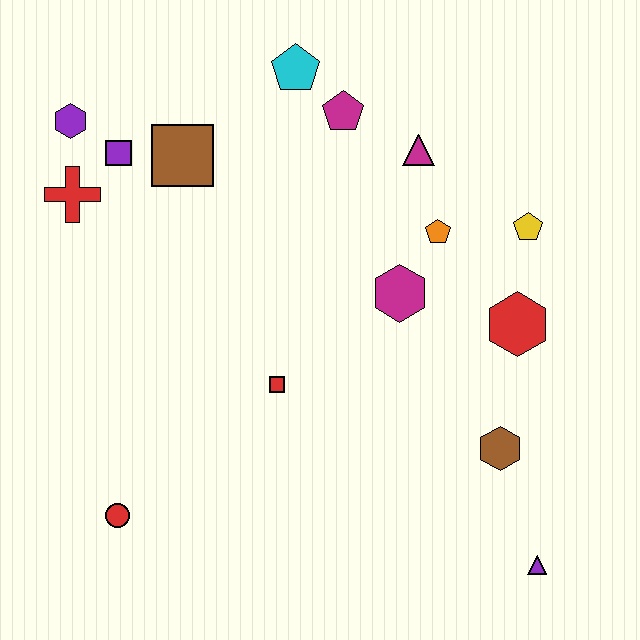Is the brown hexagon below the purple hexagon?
Yes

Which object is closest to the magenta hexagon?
The orange pentagon is closest to the magenta hexagon.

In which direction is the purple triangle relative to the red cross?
The purple triangle is to the right of the red cross.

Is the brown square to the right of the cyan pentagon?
No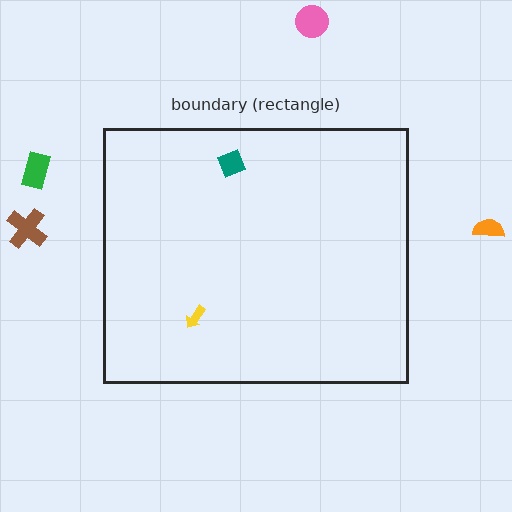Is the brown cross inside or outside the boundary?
Outside.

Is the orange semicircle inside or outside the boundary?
Outside.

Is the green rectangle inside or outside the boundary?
Outside.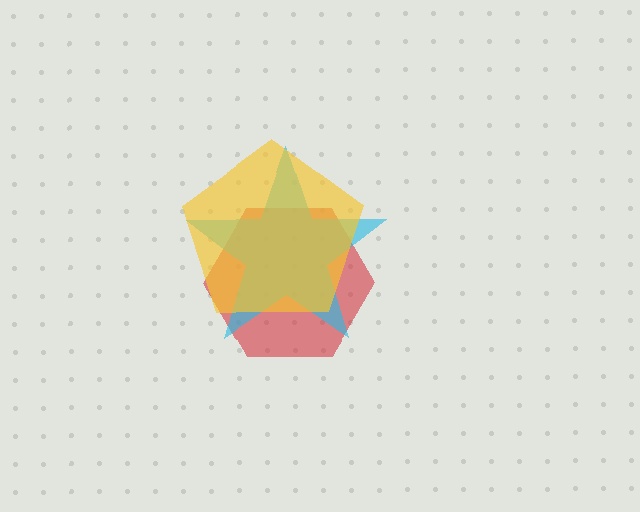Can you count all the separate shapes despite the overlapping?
Yes, there are 3 separate shapes.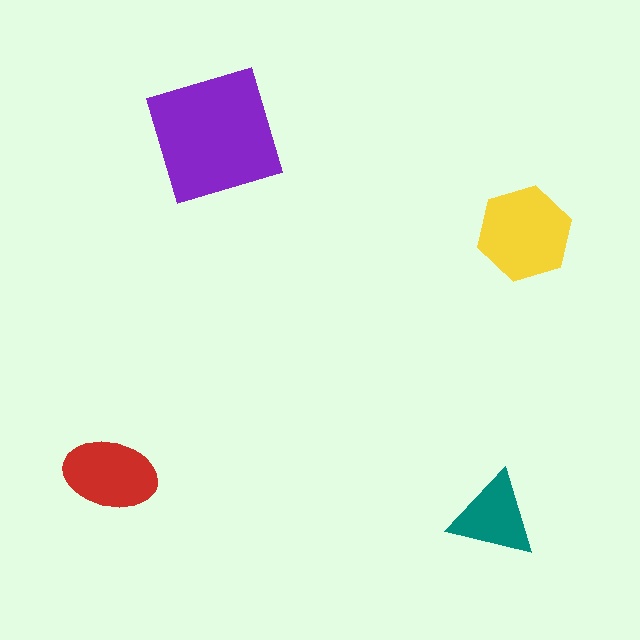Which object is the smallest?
The teal triangle.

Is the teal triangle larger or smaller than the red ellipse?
Smaller.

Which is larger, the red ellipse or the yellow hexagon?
The yellow hexagon.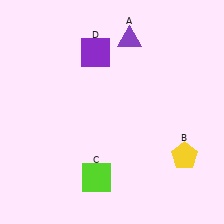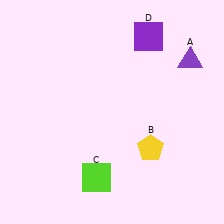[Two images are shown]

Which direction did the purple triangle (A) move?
The purple triangle (A) moved right.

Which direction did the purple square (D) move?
The purple square (D) moved right.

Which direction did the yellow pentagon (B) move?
The yellow pentagon (B) moved left.